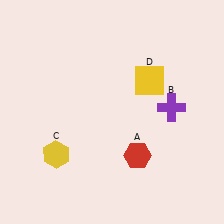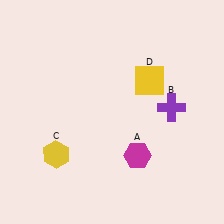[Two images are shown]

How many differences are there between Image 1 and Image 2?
There is 1 difference between the two images.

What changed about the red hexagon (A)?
In Image 1, A is red. In Image 2, it changed to magenta.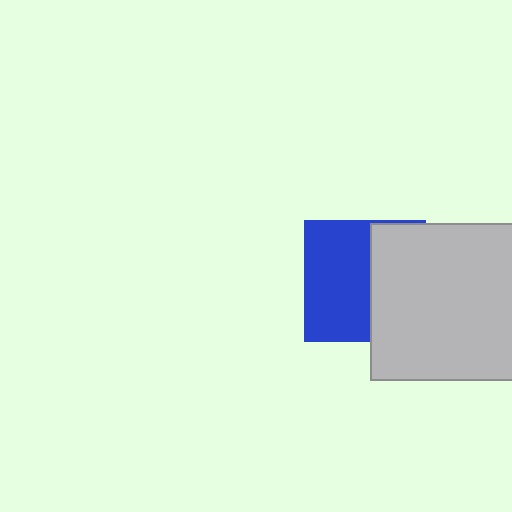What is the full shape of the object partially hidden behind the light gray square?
The partially hidden object is a blue square.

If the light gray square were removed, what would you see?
You would see the complete blue square.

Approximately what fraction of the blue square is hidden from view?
Roughly 44% of the blue square is hidden behind the light gray square.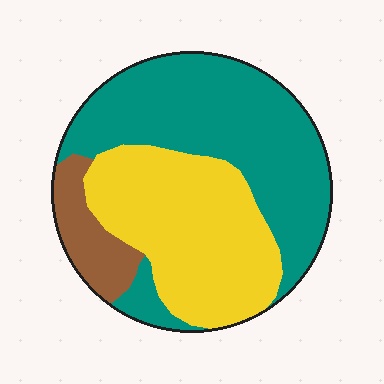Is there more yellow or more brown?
Yellow.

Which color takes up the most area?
Teal, at roughly 50%.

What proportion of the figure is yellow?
Yellow takes up about two fifths (2/5) of the figure.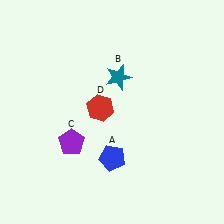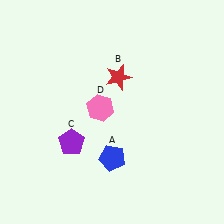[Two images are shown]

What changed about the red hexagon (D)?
In Image 1, D is red. In Image 2, it changed to pink.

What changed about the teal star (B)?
In Image 1, B is teal. In Image 2, it changed to red.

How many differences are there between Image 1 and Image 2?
There are 2 differences between the two images.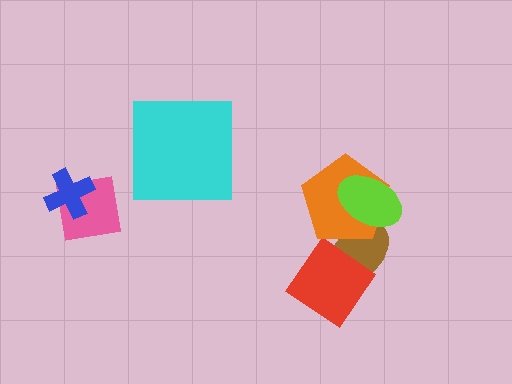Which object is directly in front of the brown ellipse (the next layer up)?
The red diamond is directly in front of the brown ellipse.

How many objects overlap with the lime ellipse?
2 objects overlap with the lime ellipse.